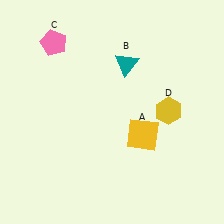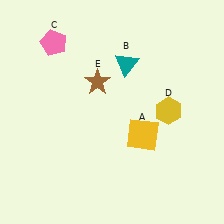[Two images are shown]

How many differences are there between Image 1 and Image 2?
There is 1 difference between the two images.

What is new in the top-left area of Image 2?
A brown star (E) was added in the top-left area of Image 2.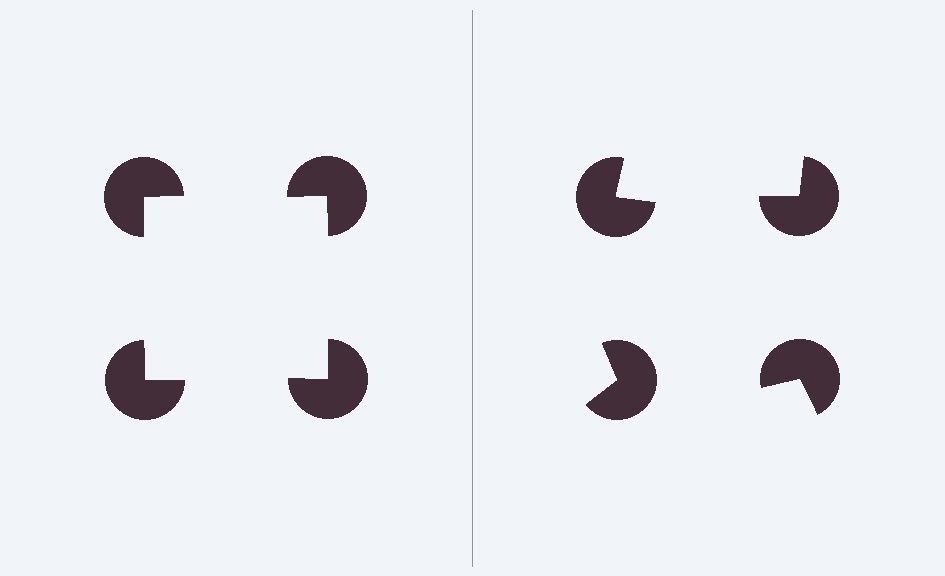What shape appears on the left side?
An illusory square.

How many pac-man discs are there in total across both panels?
8 — 4 on each side.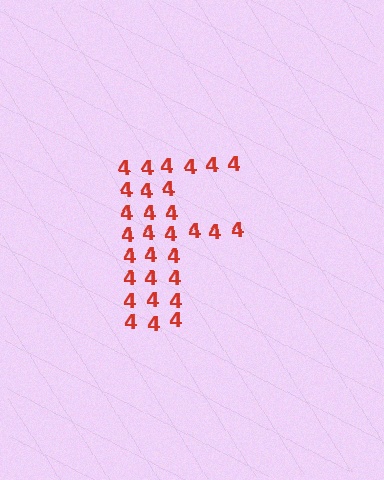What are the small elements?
The small elements are digit 4's.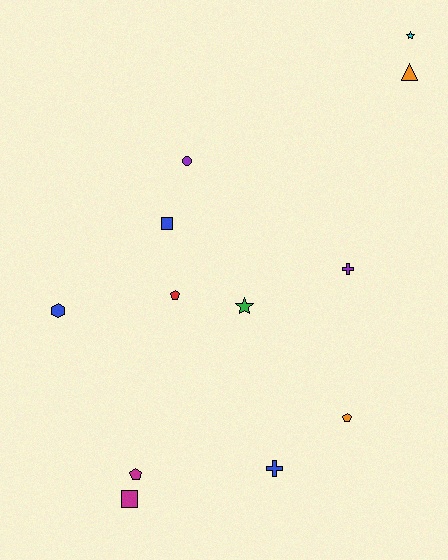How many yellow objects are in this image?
There are no yellow objects.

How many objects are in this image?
There are 12 objects.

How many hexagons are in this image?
There is 1 hexagon.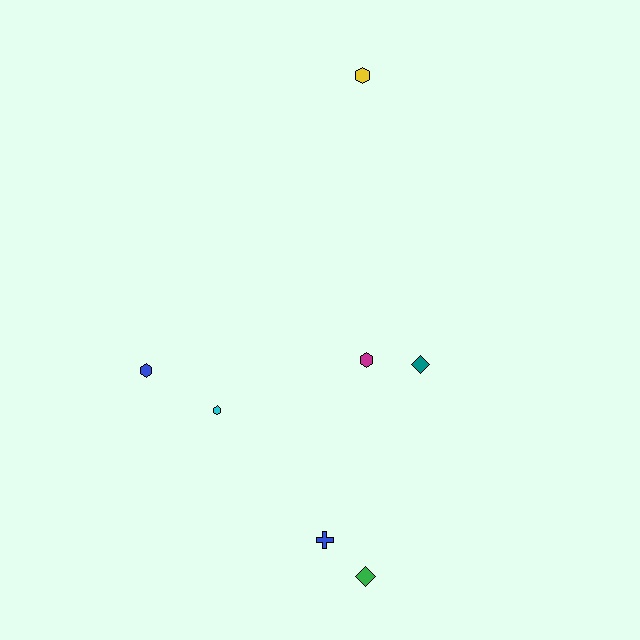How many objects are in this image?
There are 7 objects.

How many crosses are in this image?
There is 1 cross.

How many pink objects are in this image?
There are no pink objects.